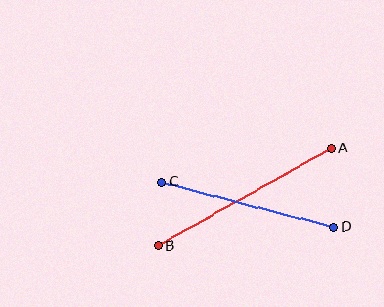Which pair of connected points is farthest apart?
Points A and B are farthest apart.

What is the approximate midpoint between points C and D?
The midpoint is at approximately (247, 204) pixels.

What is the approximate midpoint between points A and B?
The midpoint is at approximately (245, 197) pixels.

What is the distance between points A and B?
The distance is approximately 199 pixels.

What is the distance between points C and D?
The distance is approximately 178 pixels.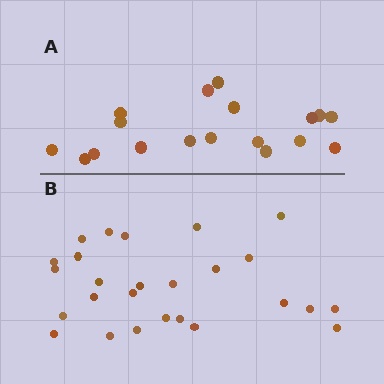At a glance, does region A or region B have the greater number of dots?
Region B (the bottom region) has more dots.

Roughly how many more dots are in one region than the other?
Region B has roughly 8 or so more dots than region A.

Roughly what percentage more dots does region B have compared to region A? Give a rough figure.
About 45% more.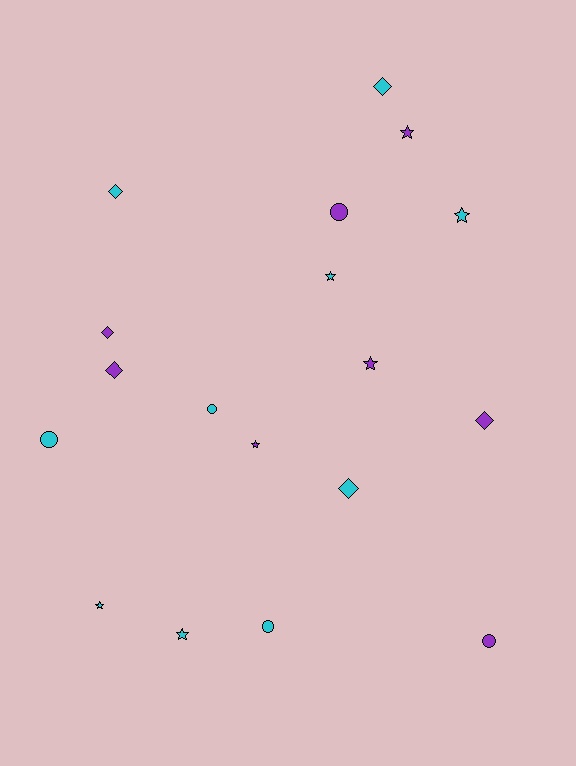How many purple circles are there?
There are 2 purple circles.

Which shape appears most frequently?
Star, with 7 objects.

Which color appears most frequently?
Cyan, with 10 objects.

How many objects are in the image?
There are 18 objects.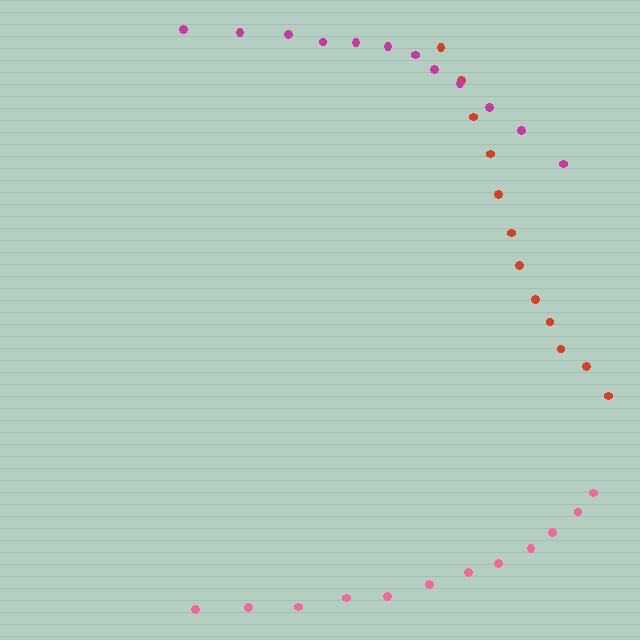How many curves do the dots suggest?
There are 3 distinct paths.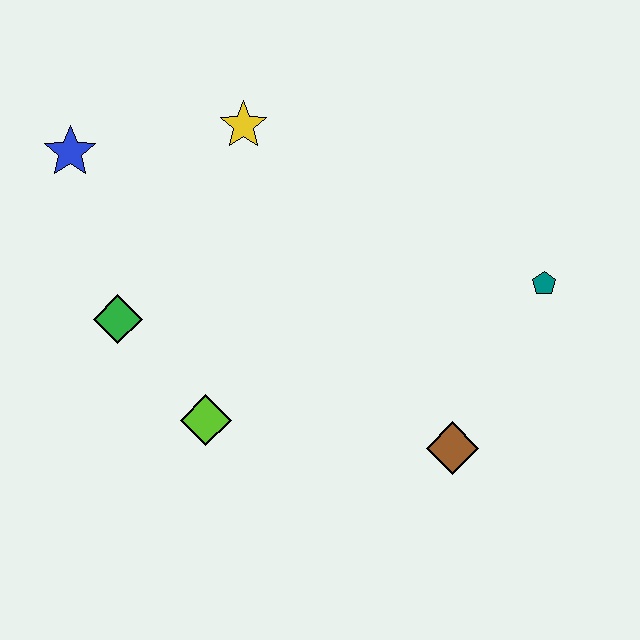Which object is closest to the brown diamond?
The teal pentagon is closest to the brown diamond.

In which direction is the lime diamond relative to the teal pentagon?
The lime diamond is to the left of the teal pentagon.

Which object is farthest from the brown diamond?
The blue star is farthest from the brown diamond.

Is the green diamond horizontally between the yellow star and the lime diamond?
No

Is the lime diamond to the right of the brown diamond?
No